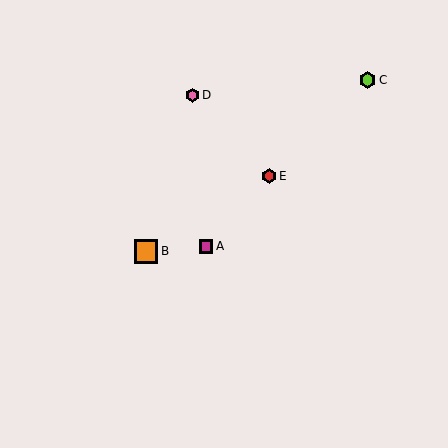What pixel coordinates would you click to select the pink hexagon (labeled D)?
Click at (192, 95) to select the pink hexagon D.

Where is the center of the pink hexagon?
The center of the pink hexagon is at (192, 95).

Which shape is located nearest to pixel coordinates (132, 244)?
The orange square (labeled B) at (146, 251) is nearest to that location.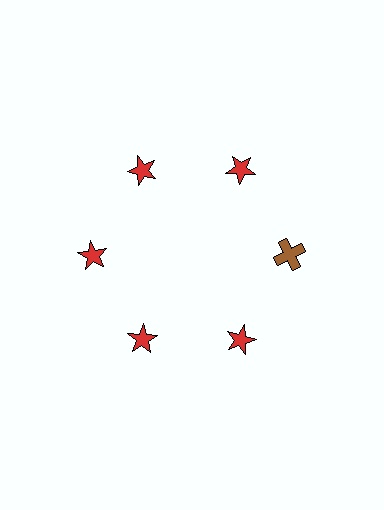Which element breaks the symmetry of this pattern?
The brown cross at roughly the 3 o'clock position breaks the symmetry. All other shapes are red stars.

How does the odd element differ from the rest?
It differs in both color (brown instead of red) and shape (cross instead of star).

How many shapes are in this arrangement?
There are 6 shapes arranged in a ring pattern.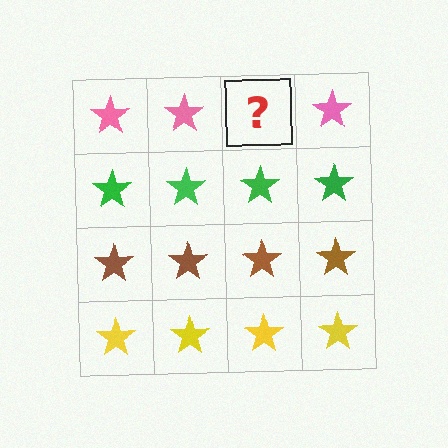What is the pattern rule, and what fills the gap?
The rule is that each row has a consistent color. The gap should be filled with a pink star.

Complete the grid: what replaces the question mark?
The question mark should be replaced with a pink star.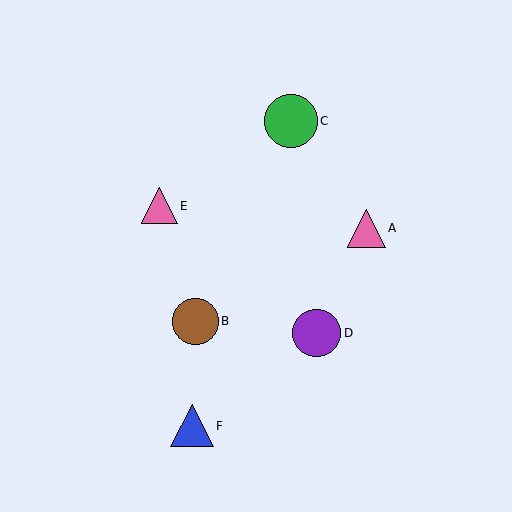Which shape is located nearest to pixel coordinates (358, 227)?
The pink triangle (labeled A) at (366, 228) is nearest to that location.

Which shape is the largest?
The green circle (labeled C) is the largest.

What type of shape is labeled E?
Shape E is a pink triangle.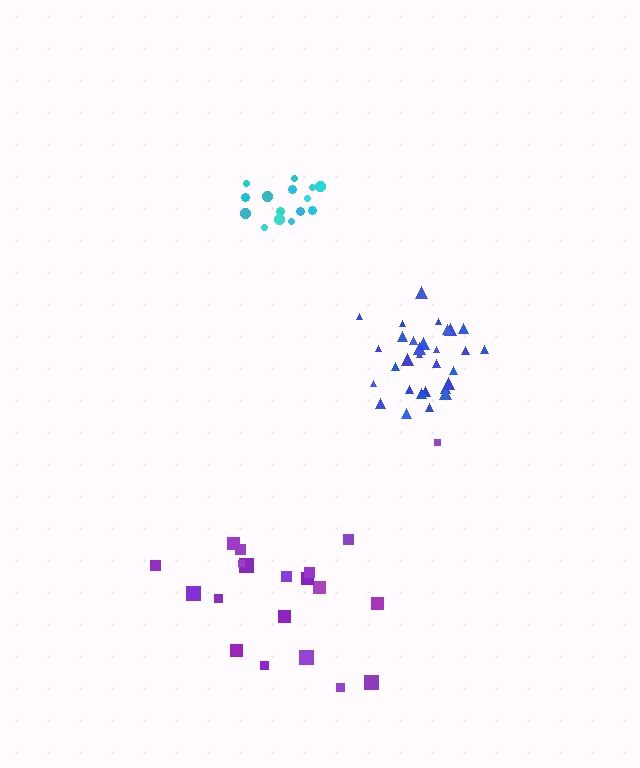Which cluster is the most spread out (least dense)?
Purple.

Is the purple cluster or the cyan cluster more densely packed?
Cyan.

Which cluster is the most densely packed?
Blue.